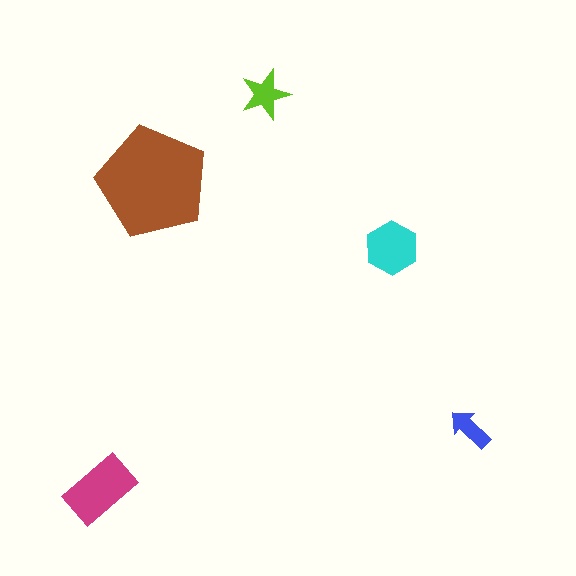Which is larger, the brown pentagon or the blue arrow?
The brown pentagon.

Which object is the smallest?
The blue arrow.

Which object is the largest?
The brown pentagon.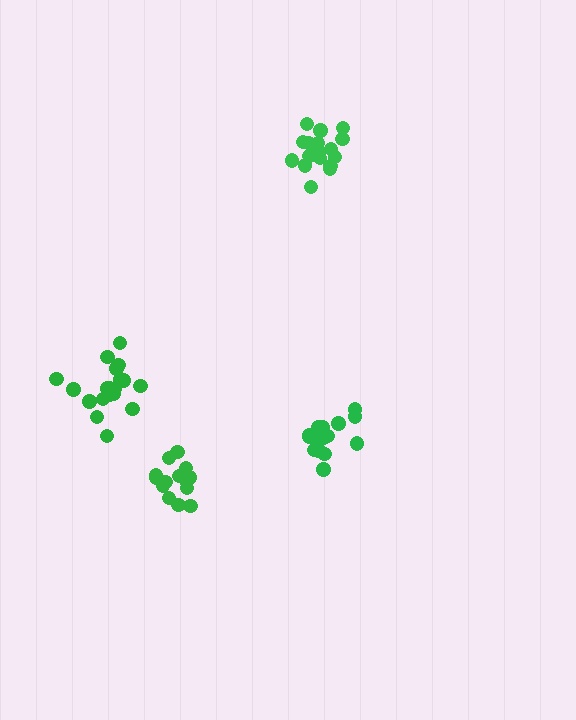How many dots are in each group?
Group 1: 14 dots, Group 2: 18 dots, Group 3: 20 dots, Group 4: 15 dots (67 total).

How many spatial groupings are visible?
There are 4 spatial groupings.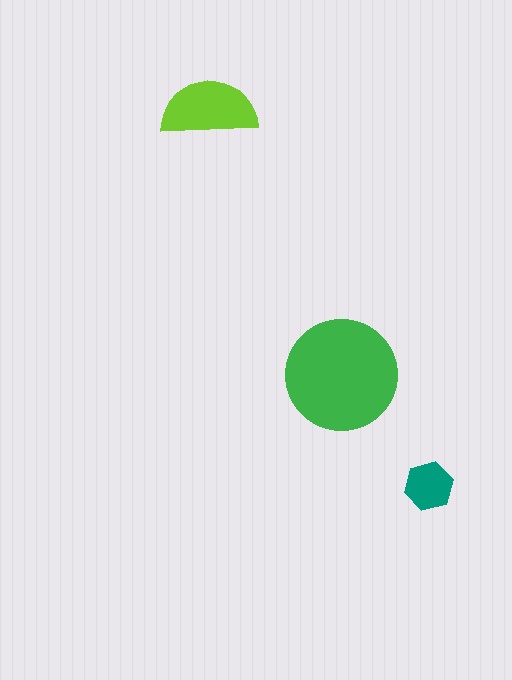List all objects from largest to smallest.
The green circle, the lime semicircle, the teal hexagon.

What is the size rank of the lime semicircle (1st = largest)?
2nd.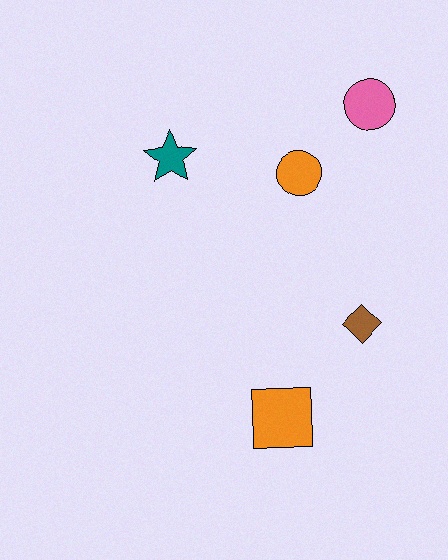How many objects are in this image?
There are 5 objects.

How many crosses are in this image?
There are no crosses.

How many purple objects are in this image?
There are no purple objects.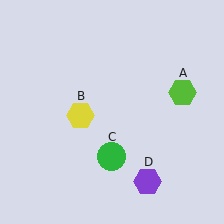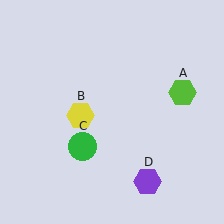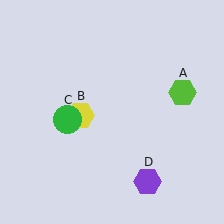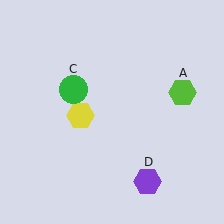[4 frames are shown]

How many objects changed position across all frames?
1 object changed position: green circle (object C).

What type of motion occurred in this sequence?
The green circle (object C) rotated clockwise around the center of the scene.